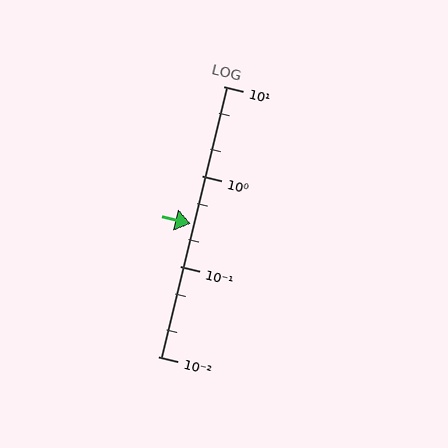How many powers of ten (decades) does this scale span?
The scale spans 3 decades, from 0.01 to 10.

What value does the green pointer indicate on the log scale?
The pointer indicates approximately 0.3.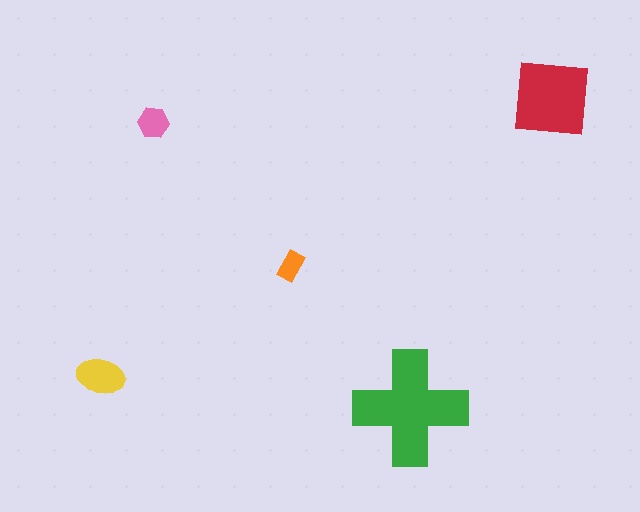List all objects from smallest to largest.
The orange rectangle, the pink hexagon, the yellow ellipse, the red square, the green cross.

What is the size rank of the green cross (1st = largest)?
1st.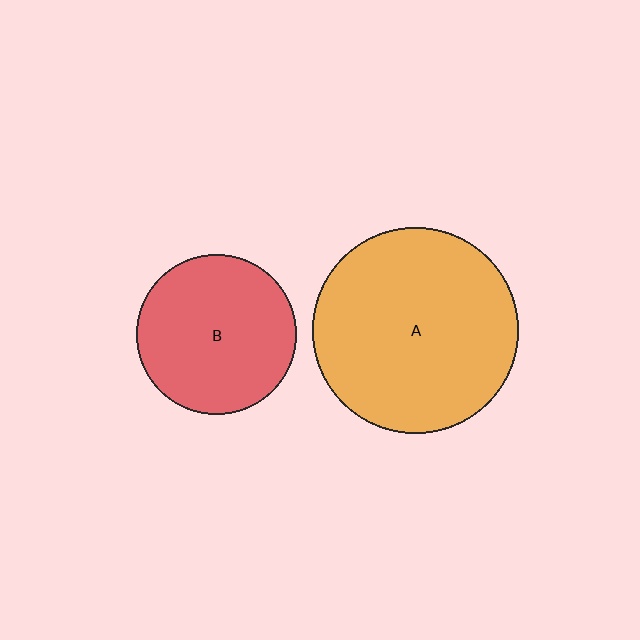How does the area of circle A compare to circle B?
Approximately 1.7 times.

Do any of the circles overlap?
No, none of the circles overlap.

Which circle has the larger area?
Circle A (orange).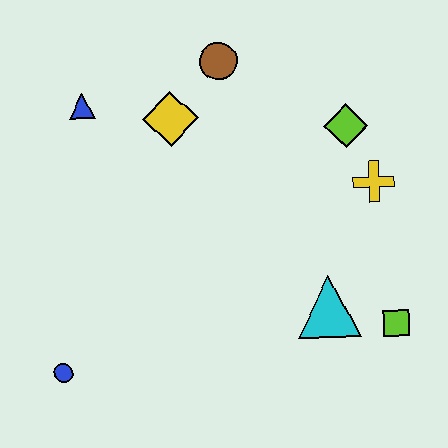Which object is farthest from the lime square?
The blue triangle is farthest from the lime square.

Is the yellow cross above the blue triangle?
No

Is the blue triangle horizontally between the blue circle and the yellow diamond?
Yes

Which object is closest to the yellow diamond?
The brown circle is closest to the yellow diamond.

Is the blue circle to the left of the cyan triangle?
Yes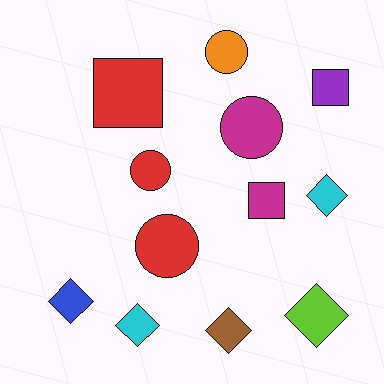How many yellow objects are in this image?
There are no yellow objects.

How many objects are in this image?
There are 12 objects.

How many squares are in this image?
There are 3 squares.